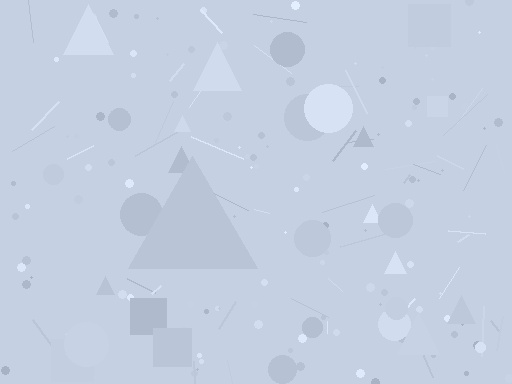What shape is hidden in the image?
A triangle is hidden in the image.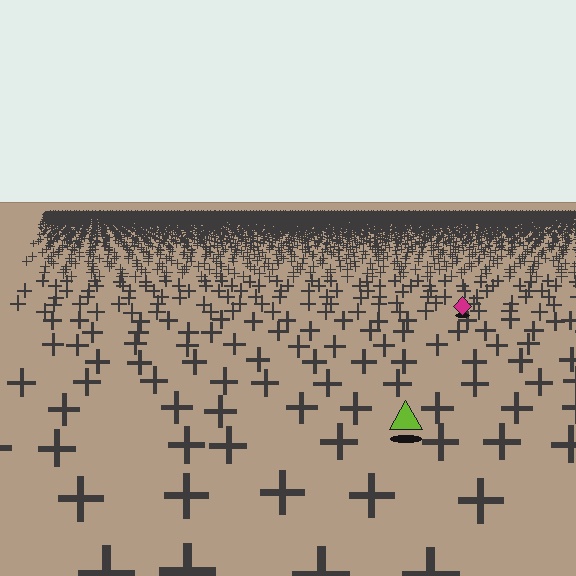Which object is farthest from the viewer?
The magenta diamond is farthest from the viewer. It appears smaller and the ground texture around it is denser.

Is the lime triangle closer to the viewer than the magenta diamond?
Yes. The lime triangle is closer — you can tell from the texture gradient: the ground texture is coarser near it.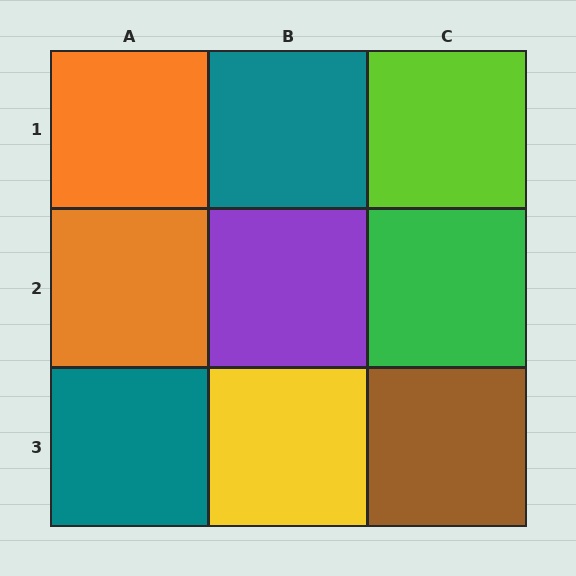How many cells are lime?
1 cell is lime.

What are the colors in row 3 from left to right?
Teal, yellow, brown.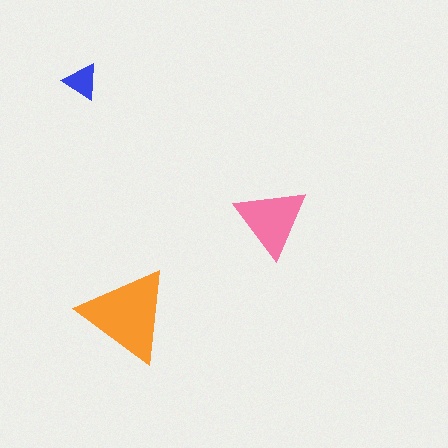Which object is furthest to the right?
The pink triangle is rightmost.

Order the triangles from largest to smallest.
the orange one, the pink one, the blue one.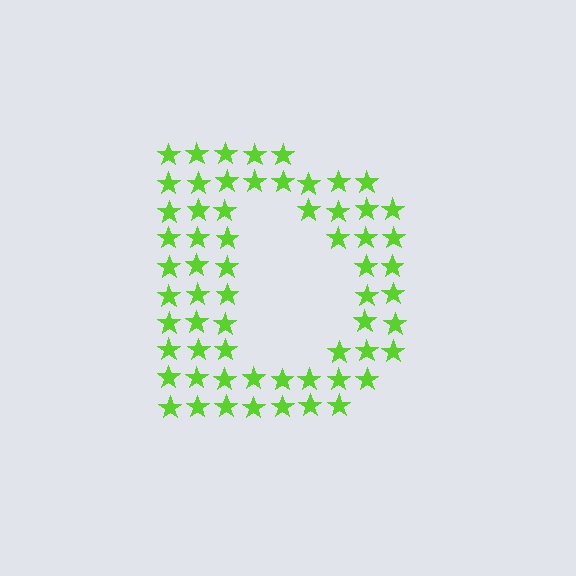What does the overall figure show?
The overall figure shows the letter D.